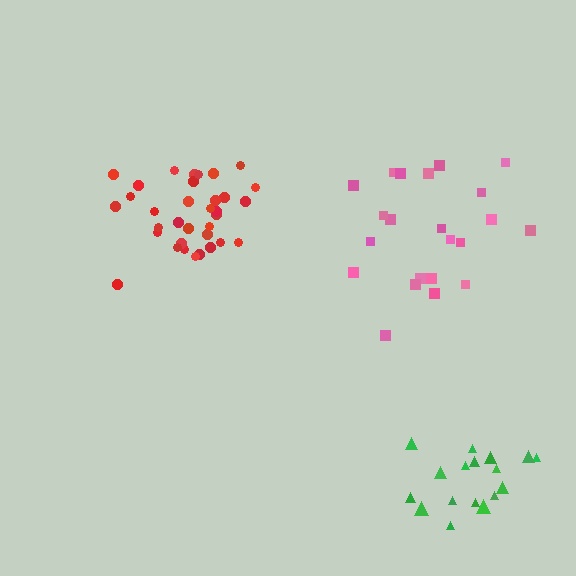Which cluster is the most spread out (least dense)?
Pink.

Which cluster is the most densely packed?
Red.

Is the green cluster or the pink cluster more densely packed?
Green.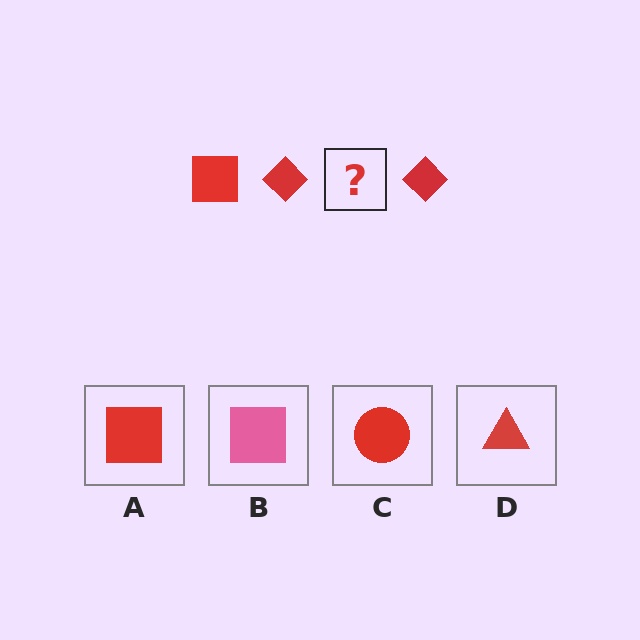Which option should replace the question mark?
Option A.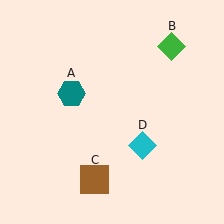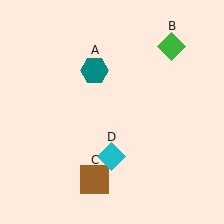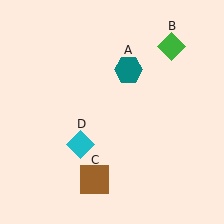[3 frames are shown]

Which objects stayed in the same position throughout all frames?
Green diamond (object B) and brown square (object C) remained stationary.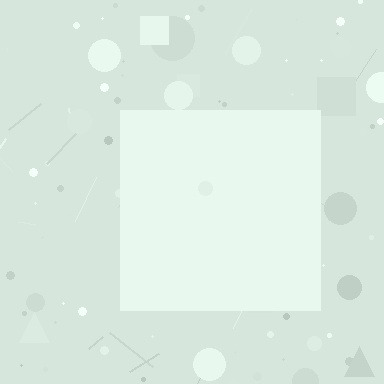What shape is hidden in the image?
A square is hidden in the image.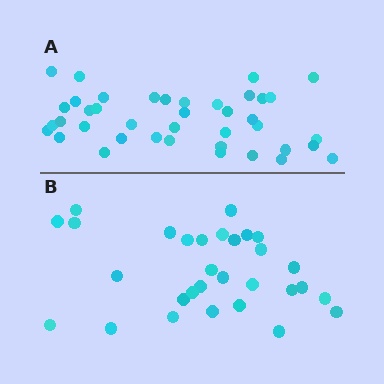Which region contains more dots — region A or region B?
Region A (the top region) has more dots.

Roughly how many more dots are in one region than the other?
Region A has roughly 10 or so more dots than region B.